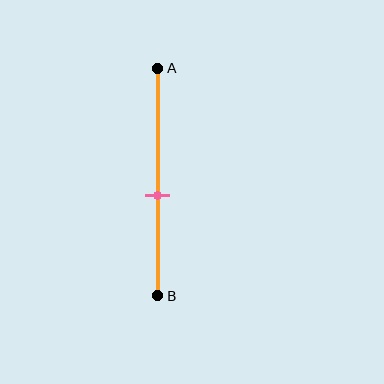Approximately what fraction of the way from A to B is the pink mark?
The pink mark is approximately 55% of the way from A to B.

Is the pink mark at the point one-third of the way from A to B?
No, the mark is at about 55% from A, not at the 33% one-third point.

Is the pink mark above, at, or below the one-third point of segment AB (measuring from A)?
The pink mark is below the one-third point of segment AB.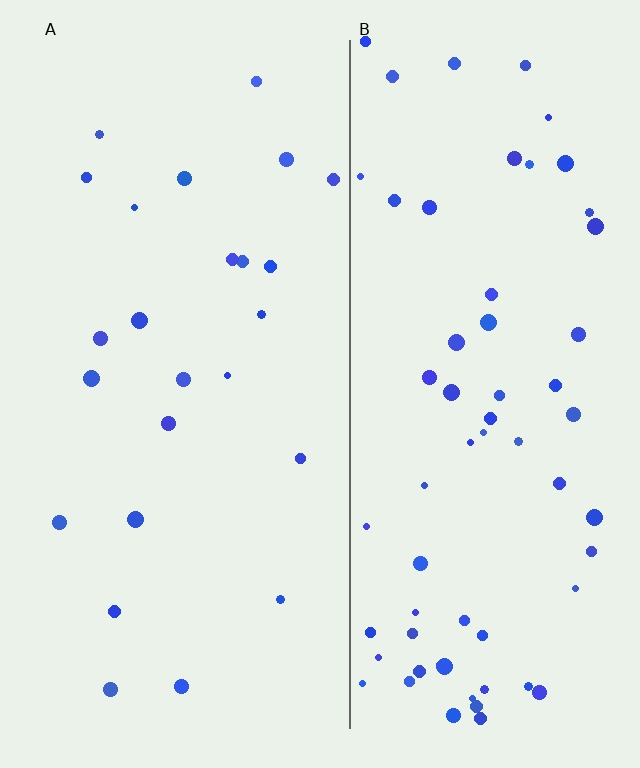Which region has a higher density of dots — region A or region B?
B (the right).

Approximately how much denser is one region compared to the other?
Approximately 2.6× — region B over region A.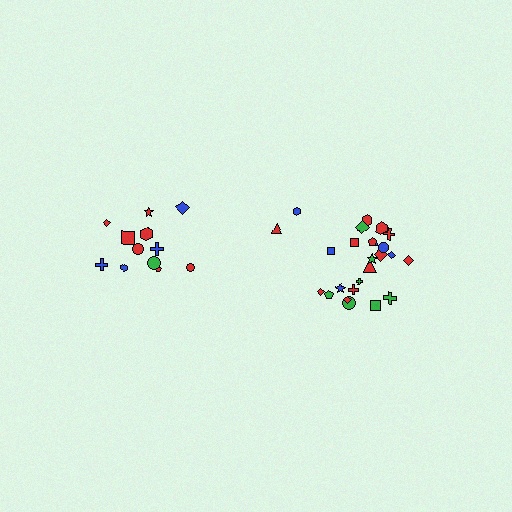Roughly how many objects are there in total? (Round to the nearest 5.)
Roughly 35 objects in total.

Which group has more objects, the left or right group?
The right group.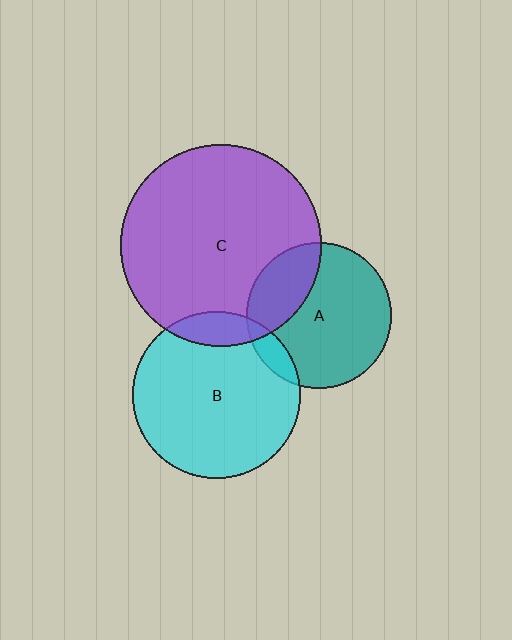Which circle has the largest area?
Circle C (purple).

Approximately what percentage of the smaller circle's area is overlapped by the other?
Approximately 25%.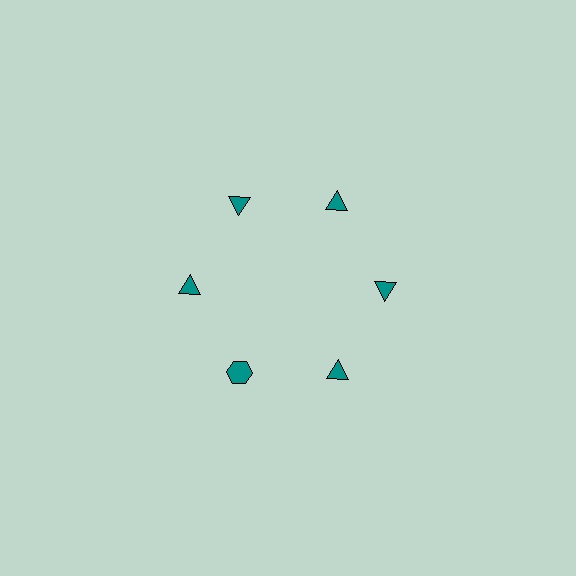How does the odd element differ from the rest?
It has a different shape: hexagon instead of triangle.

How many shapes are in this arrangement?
There are 6 shapes arranged in a ring pattern.